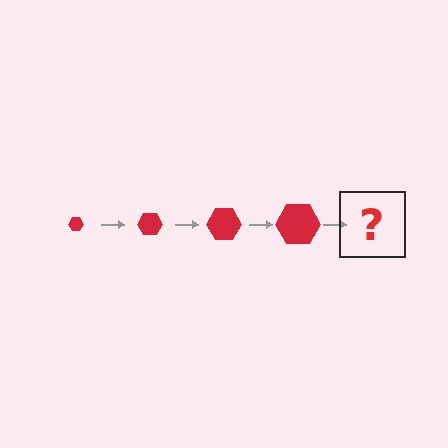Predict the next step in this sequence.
The next step is a red hexagon, larger than the previous one.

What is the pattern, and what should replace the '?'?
The pattern is that the hexagon gets progressively larger each step. The '?' should be a red hexagon, larger than the previous one.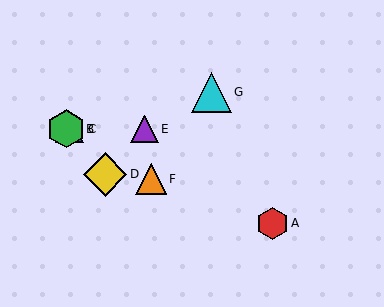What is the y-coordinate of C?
Object C is at y≈129.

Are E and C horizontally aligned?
Yes, both are at y≈129.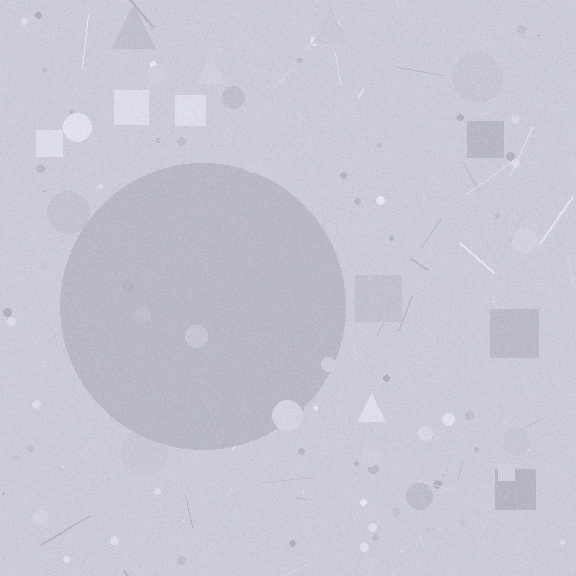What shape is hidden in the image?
A circle is hidden in the image.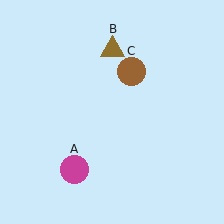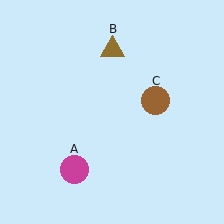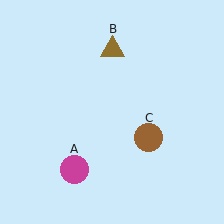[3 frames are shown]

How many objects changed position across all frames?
1 object changed position: brown circle (object C).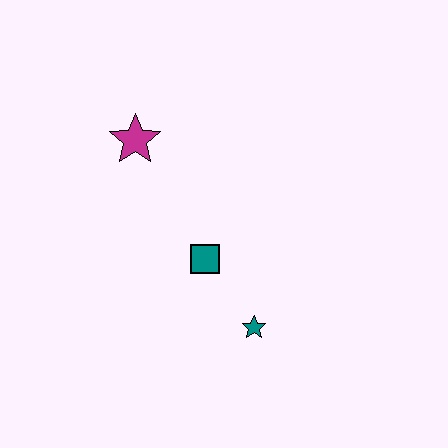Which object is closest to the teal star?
The teal square is closest to the teal star.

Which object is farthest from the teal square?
The magenta star is farthest from the teal square.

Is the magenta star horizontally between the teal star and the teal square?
No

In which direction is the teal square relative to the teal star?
The teal square is above the teal star.